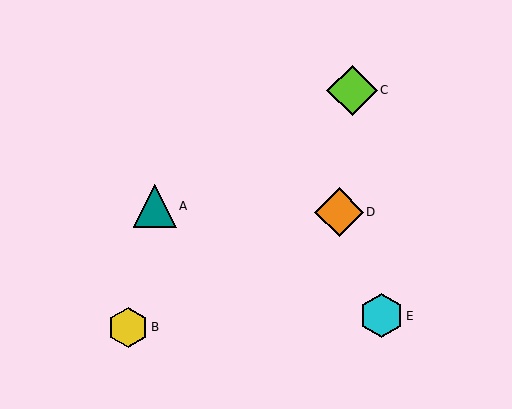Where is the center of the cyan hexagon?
The center of the cyan hexagon is at (381, 316).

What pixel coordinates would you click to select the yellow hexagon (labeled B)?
Click at (128, 327) to select the yellow hexagon B.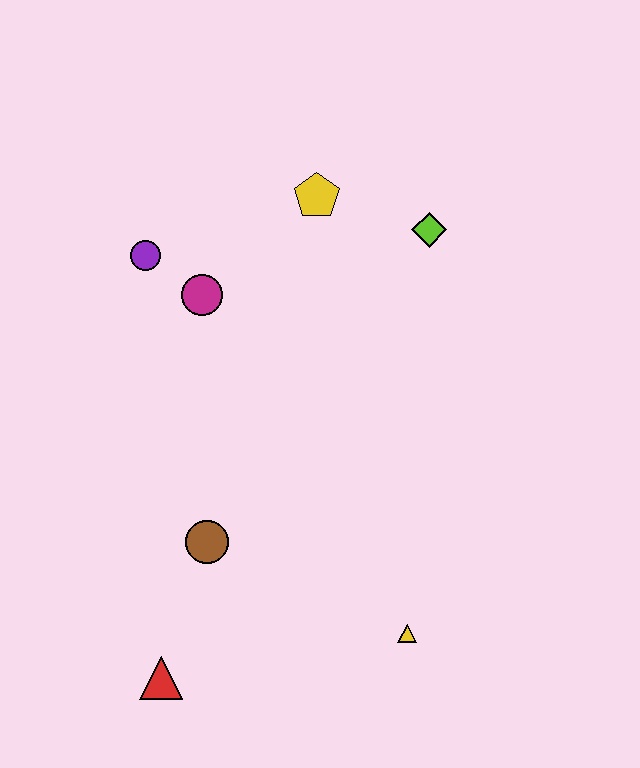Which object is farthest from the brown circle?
The lime diamond is farthest from the brown circle.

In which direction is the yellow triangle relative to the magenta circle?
The yellow triangle is below the magenta circle.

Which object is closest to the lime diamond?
The yellow pentagon is closest to the lime diamond.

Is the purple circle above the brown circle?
Yes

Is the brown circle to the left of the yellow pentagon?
Yes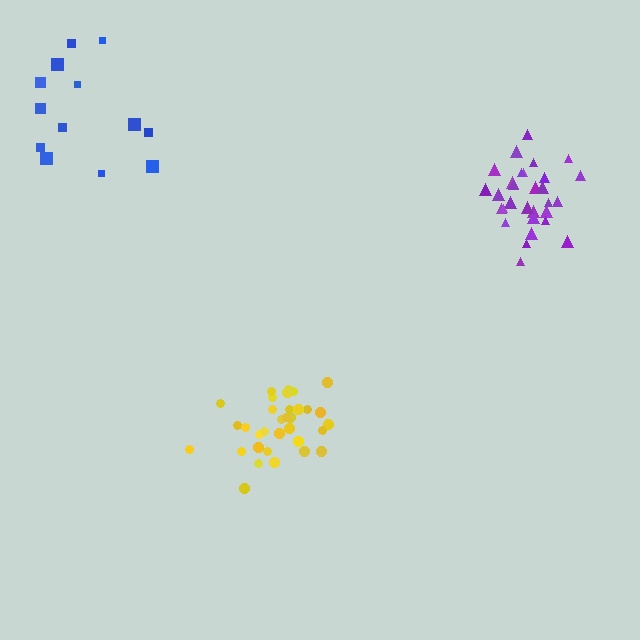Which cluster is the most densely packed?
Yellow.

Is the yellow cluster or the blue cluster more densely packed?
Yellow.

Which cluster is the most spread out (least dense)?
Blue.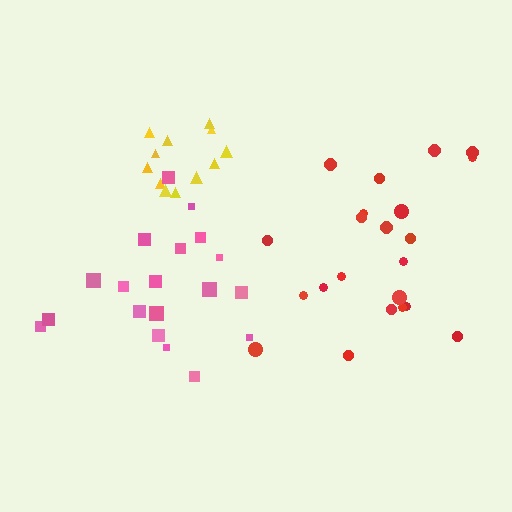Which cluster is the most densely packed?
Yellow.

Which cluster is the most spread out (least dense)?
Red.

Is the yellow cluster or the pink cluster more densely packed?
Yellow.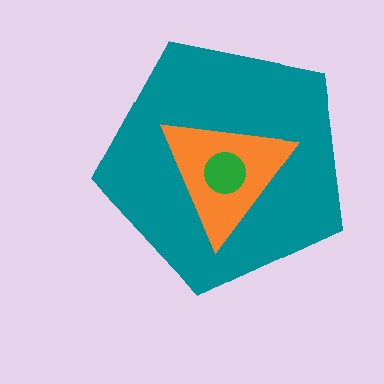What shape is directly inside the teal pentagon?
The orange triangle.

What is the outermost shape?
The teal pentagon.